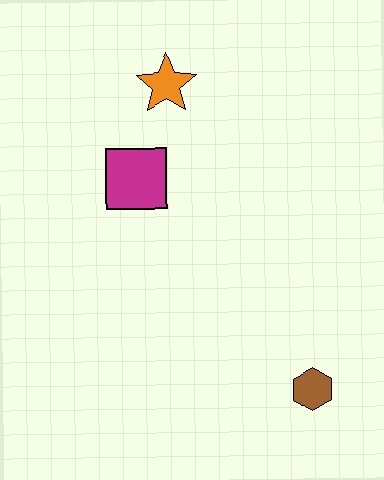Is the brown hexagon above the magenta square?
No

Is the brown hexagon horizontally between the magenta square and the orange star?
No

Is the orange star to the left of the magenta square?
No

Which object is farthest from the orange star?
The brown hexagon is farthest from the orange star.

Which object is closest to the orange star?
The magenta square is closest to the orange star.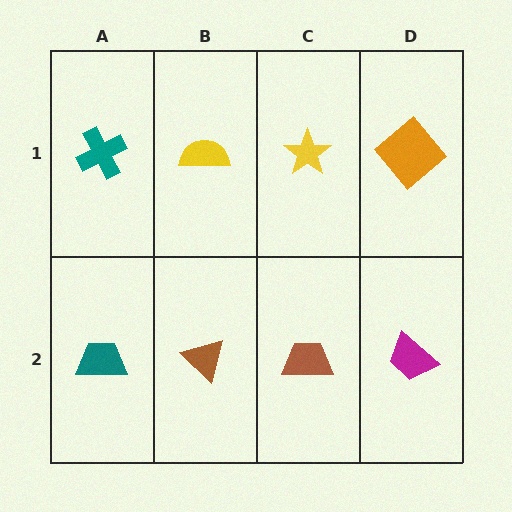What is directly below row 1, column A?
A teal trapezoid.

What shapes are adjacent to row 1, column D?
A magenta trapezoid (row 2, column D), a yellow star (row 1, column C).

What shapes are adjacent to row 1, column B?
A brown triangle (row 2, column B), a teal cross (row 1, column A), a yellow star (row 1, column C).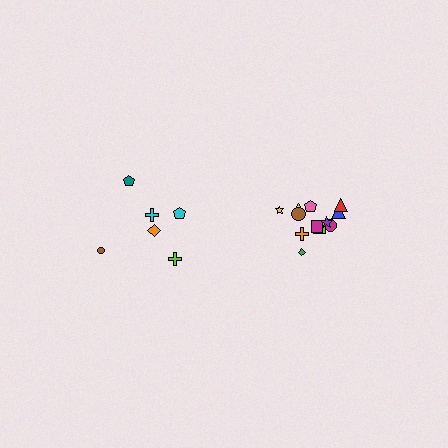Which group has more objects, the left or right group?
The right group.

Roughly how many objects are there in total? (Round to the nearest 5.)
Roughly 20 objects in total.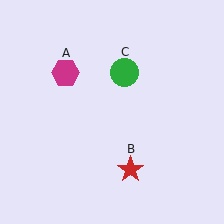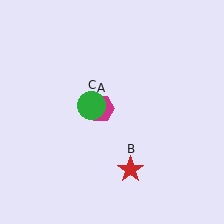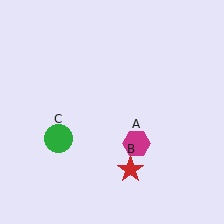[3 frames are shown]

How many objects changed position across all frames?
2 objects changed position: magenta hexagon (object A), green circle (object C).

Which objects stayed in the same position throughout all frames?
Red star (object B) remained stationary.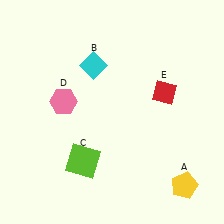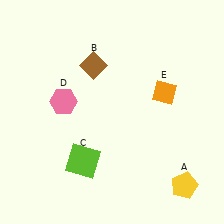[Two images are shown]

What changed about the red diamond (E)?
In Image 1, E is red. In Image 2, it changed to orange.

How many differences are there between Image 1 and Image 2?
There are 2 differences between the two images.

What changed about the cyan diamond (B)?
In Image 1, B is cyan. In Image 2, it changed to brown.